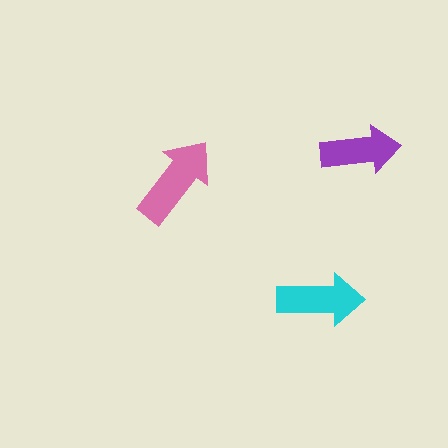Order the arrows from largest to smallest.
the pink one, the cyan one, the purple one.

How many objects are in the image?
There are 3 objects in the image.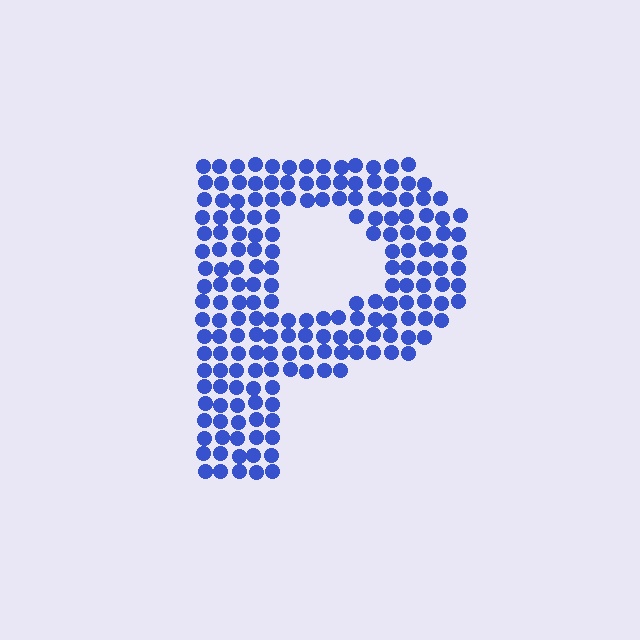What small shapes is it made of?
It is made of small circles.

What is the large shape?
The large shape is the letter P.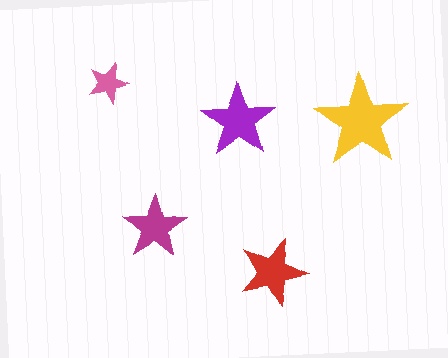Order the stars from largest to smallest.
the yellow one, the purple one, the red one, the magenta one, the pink one.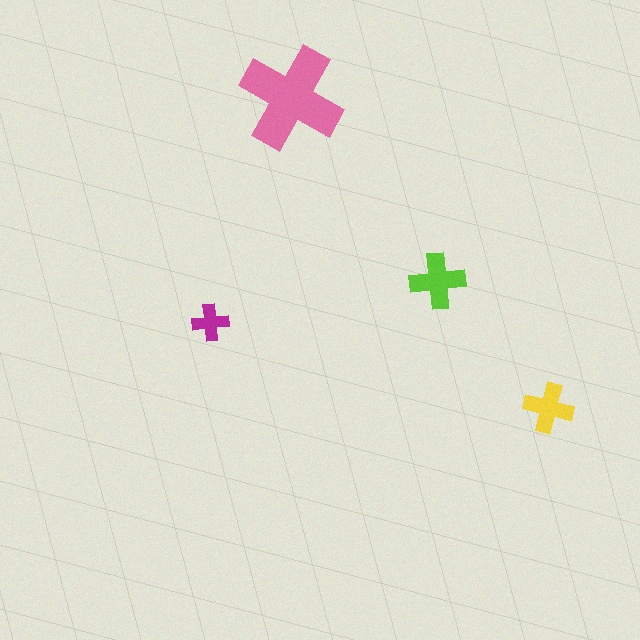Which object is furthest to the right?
The yellow cross is rightmost.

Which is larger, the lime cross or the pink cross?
The pink one.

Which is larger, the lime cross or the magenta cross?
The lime one.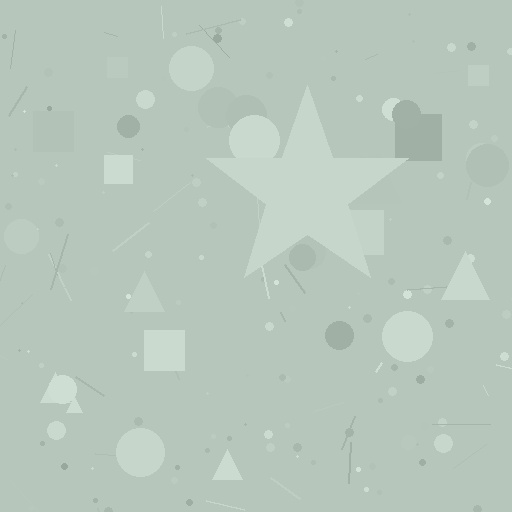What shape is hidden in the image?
A star is hidden in the image.